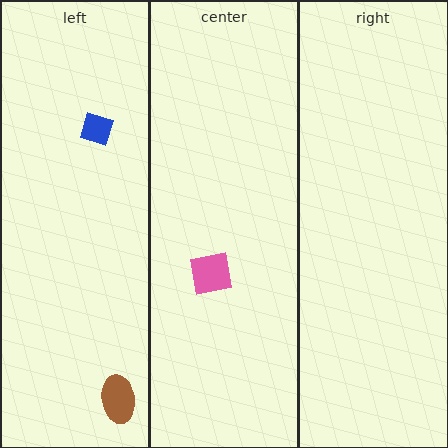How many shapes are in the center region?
1.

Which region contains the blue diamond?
The left region.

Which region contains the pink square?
The center region.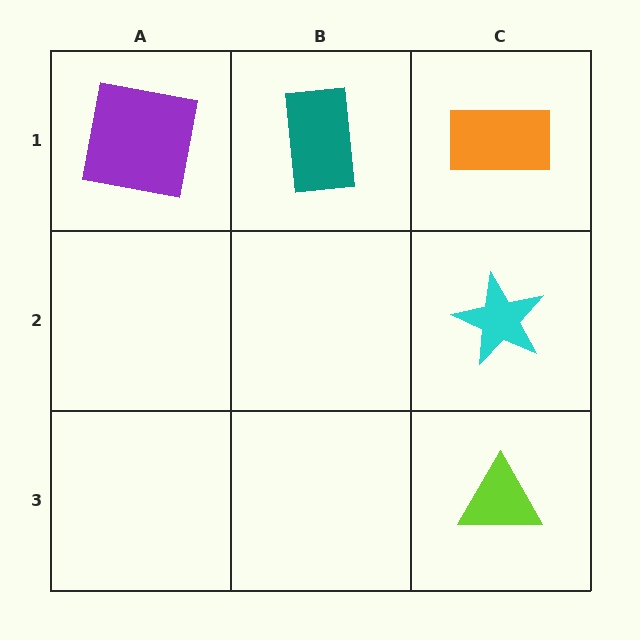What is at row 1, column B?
A teal rectangle.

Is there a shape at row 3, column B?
No, that cell is empty.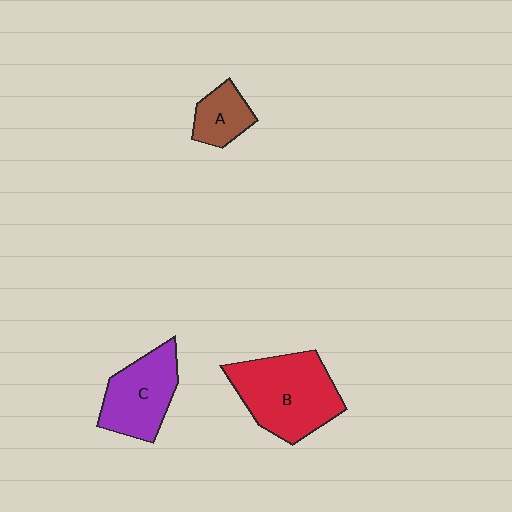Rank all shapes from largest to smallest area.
From largest to smallest: B (red), C (purple), A (brown).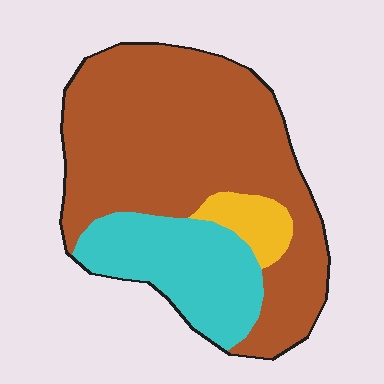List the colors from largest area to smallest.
From largest to smallest: brown, cyan, yellow.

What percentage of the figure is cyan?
Cyan covers about 25% of the figure.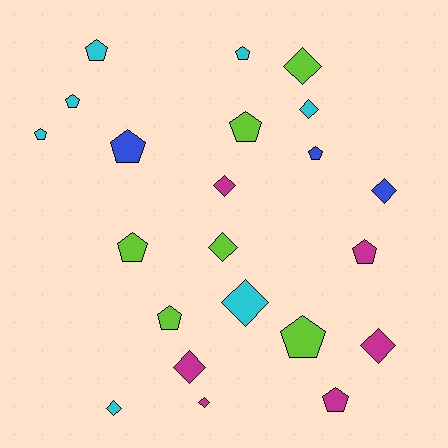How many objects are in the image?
There are 22 objects.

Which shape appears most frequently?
Pentagon, with 12 objects.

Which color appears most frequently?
Cyan, with 7 objects.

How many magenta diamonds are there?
There are 4 magenta diamonds.